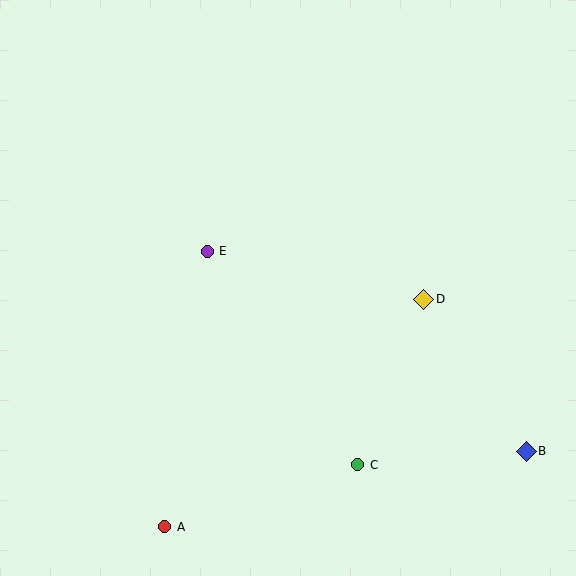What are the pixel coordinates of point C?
Point C is at (358, 465).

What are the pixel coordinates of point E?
Point E is at (207, 251).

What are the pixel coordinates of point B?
Point B is at (526, 451).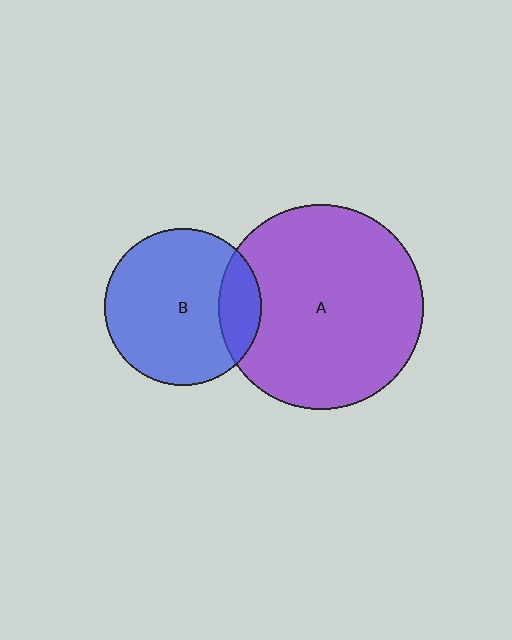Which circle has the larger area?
Circle A (purple).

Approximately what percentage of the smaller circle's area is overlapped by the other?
Approximately 15%.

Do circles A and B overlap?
Yes.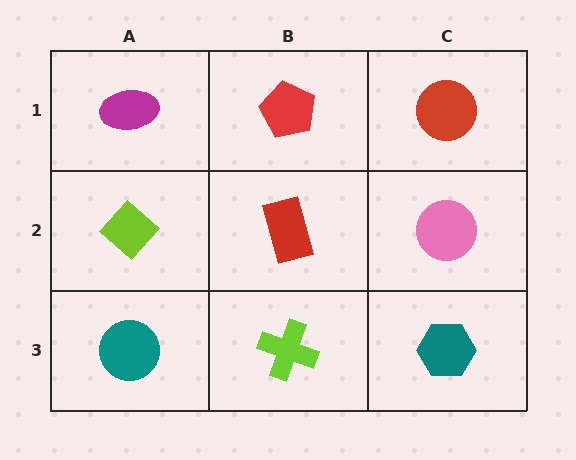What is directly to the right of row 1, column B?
A red circle.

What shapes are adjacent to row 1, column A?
A lime diamond (row 2, column A), a red pentagon (row 1, column B).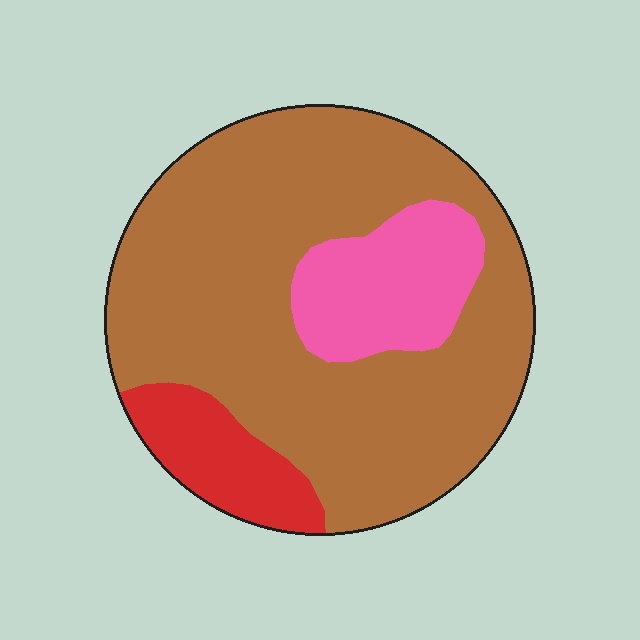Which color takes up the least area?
Red, at roughly 10%.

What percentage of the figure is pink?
Pink covers around 15% of the figure.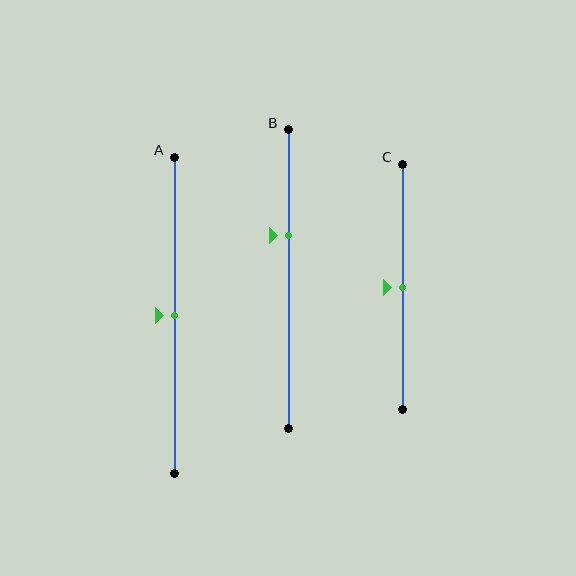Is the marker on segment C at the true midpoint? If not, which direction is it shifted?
Yes, the marker on segment C is at the true midpoint.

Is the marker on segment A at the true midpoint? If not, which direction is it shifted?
Yes, the marker on segment A is at the true midpoint.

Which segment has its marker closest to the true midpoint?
Segment A has its marker closest to the true midpoint.